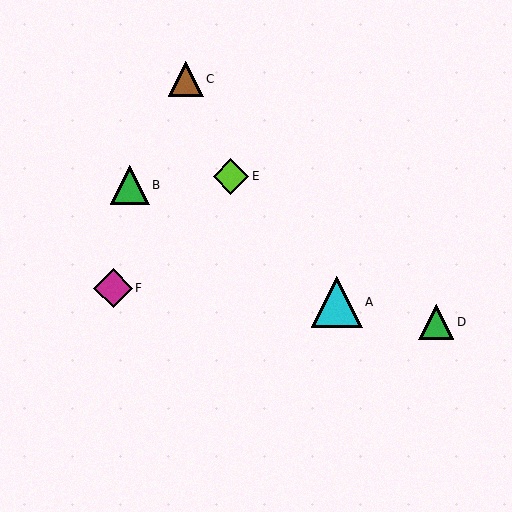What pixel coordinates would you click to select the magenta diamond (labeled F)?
Click at (113, 288) to select the magenta diamond F.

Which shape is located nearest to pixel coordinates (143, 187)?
The green triangle (labeled B) at (130, 185) is nearest to that location.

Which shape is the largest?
The cyan triangle (labeled A) is the largest.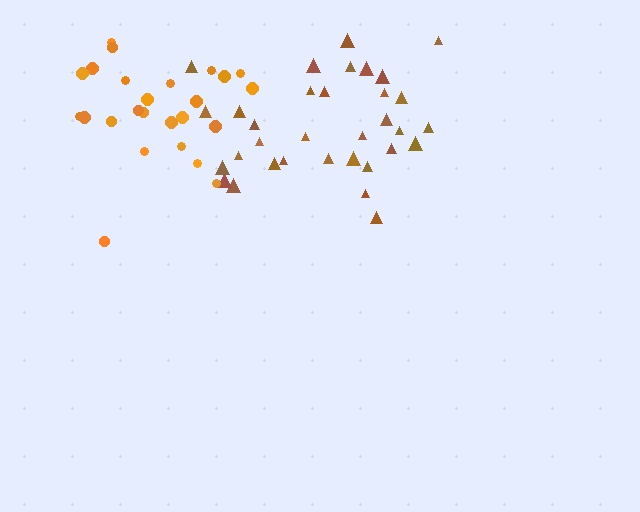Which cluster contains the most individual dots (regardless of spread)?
Brown (33).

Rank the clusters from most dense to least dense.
orange, brown.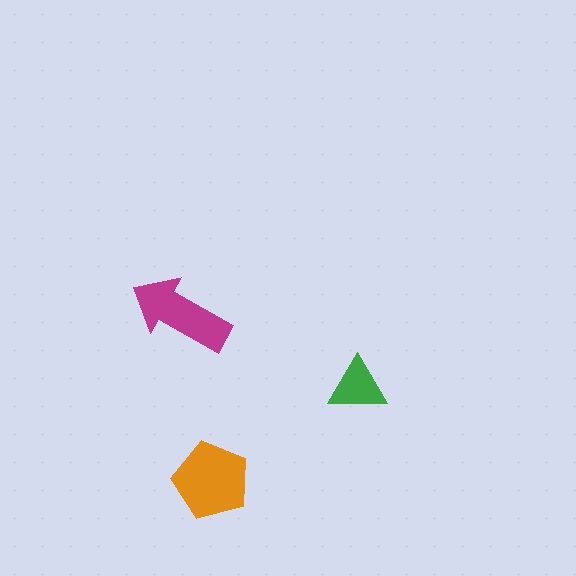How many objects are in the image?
There are 3 objects in the image.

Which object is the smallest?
The green triangle.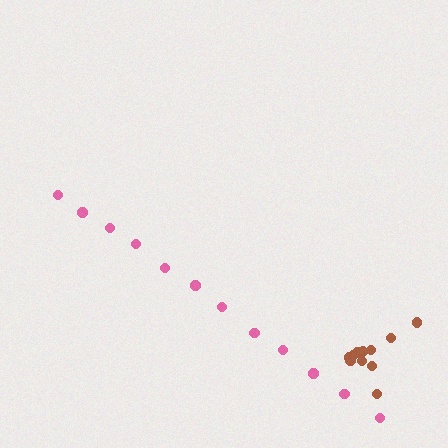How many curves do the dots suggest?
There are 2 distinct paths.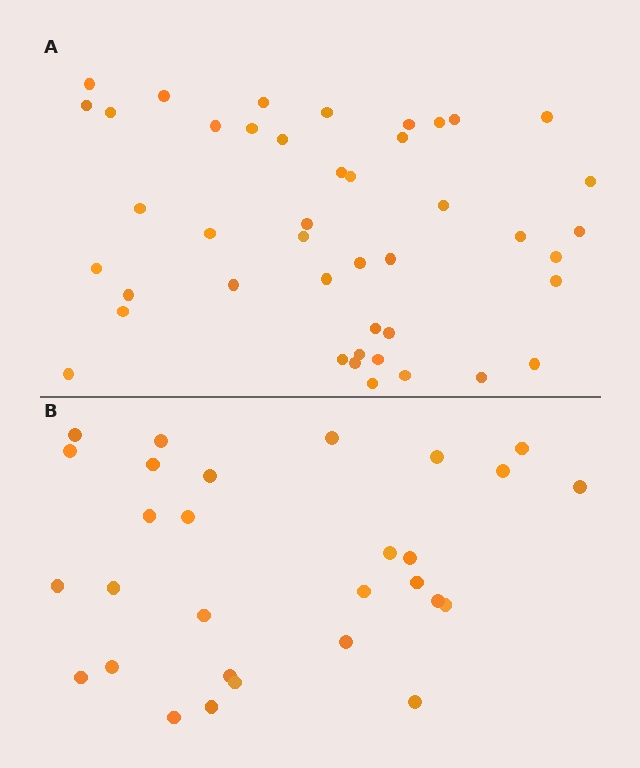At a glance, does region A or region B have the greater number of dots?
Region A (the top region) has more dots.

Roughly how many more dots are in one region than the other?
Region A has approximately 15 more dots than region B.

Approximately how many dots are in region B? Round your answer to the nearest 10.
About 30 dots. (The exact count is 29, which rounds to 30.)